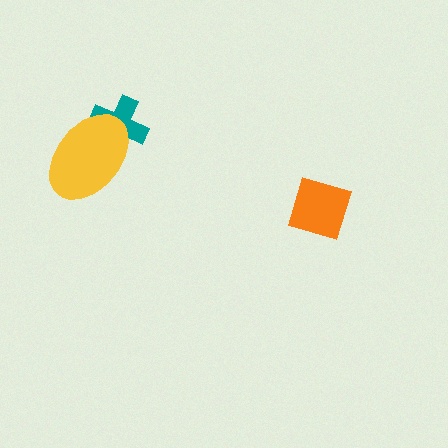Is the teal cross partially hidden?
Yes, it is partially covered by another shape.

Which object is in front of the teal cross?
The yellow ellipse is in front of the teal cross.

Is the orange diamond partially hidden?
No, no other shape covers it.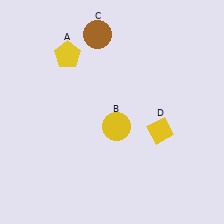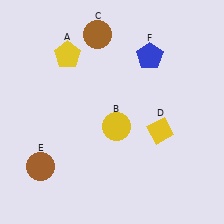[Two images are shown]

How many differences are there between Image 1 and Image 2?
There are 2 differences between the two images.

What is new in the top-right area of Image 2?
A blue pentagon (F) was added in the top-right area of Image 2.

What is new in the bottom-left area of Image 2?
A brown circle (E) was added in the bottom-left area of Image 2.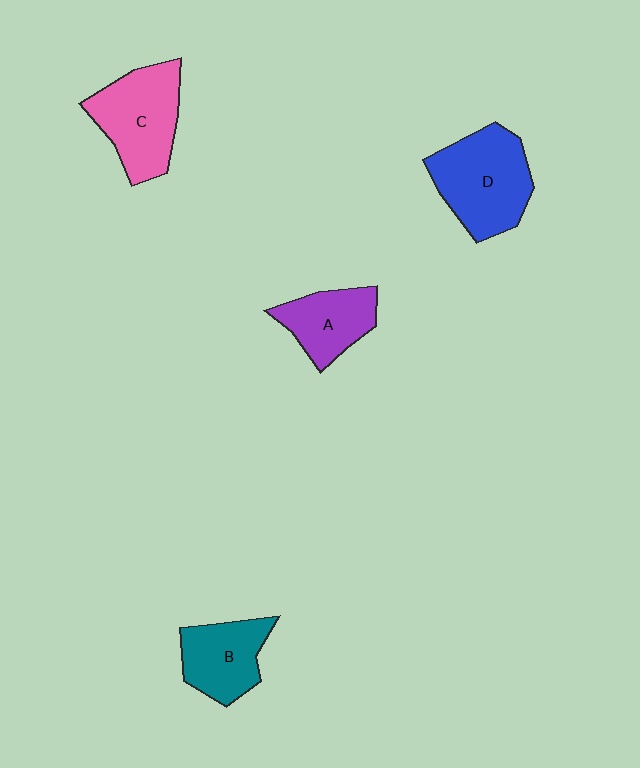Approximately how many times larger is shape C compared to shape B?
Approximately 1.3 times.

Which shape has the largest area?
Shape D (blue).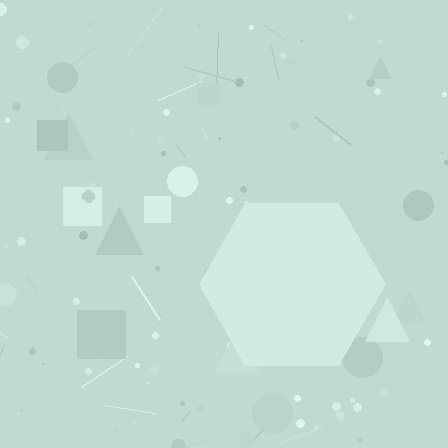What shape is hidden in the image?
A hexagon is hidden in the image.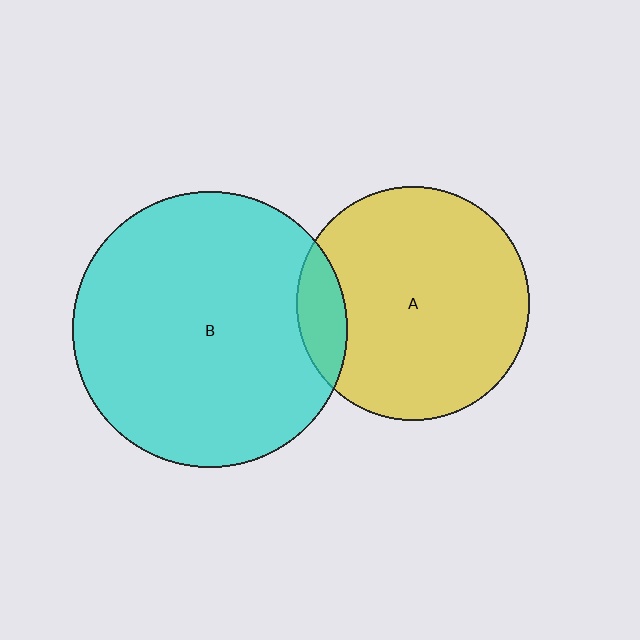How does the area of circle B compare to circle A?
Approximately 1.4 times.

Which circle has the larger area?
Circle B (cyan).